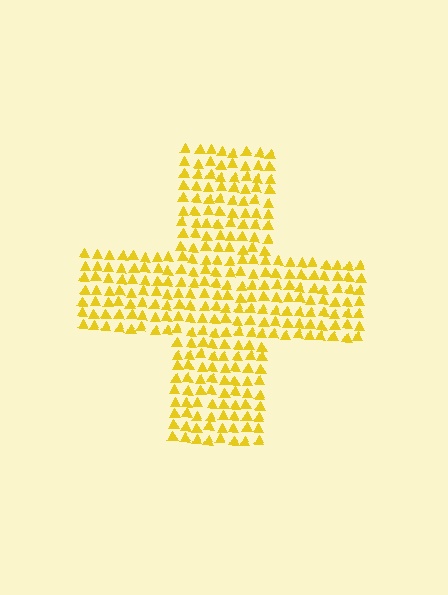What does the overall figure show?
The overall figure shows a cross.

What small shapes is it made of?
It is made of small triangles.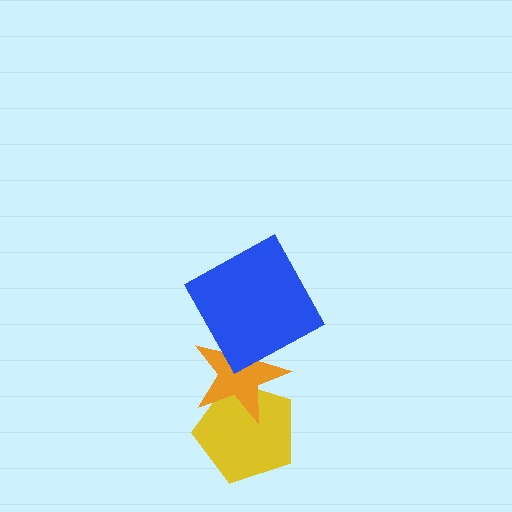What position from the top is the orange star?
The orange star is 2nd from the top.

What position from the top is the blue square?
The blue square is 1st from the top.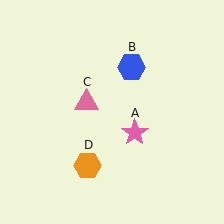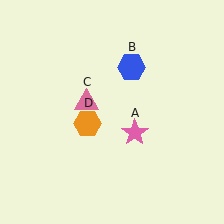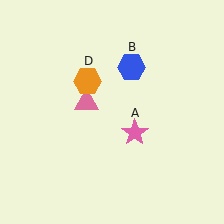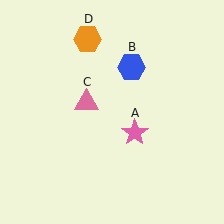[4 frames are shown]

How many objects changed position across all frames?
1 object changed position: orange hexagon (object D).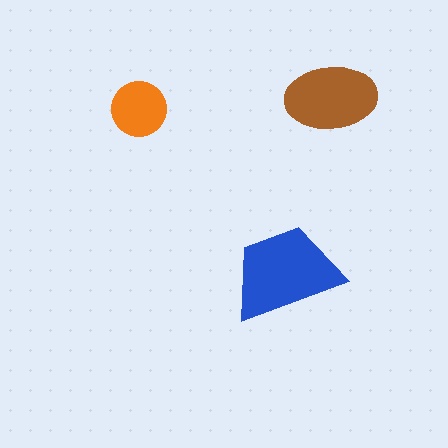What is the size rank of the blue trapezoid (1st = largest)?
1st.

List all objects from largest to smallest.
The blue trapezoid, the brown ellipse, the orange circle.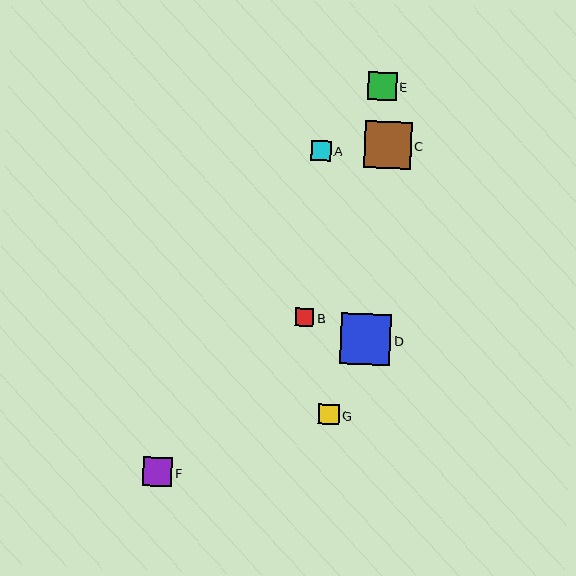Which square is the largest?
Square D is the largest with a size of approximately 50 pixels.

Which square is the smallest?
Square B is the smallest with a size of approximately 18 pixels.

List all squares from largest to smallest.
From largest to smallest: D, C, F, E, G, A, B.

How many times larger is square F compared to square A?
Square F is approximately 1.5 times the size of square A.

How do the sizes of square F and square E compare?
Square F and square E are approximately the same size.